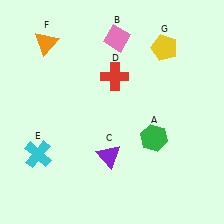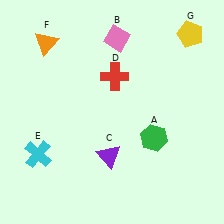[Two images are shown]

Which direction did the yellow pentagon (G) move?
The yellow pentagon (G) moved right.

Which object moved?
The yellow pentagon (G) moved right.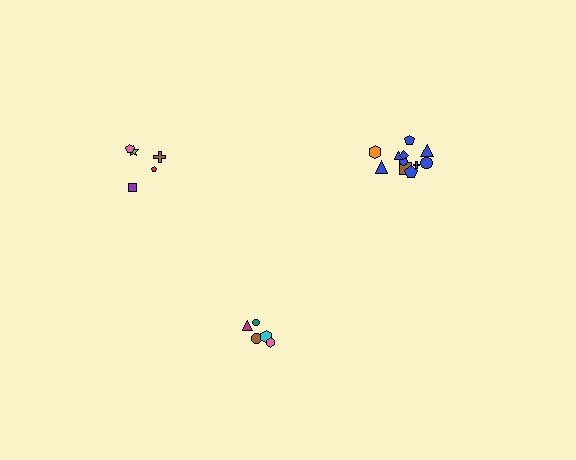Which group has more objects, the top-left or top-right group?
The top-right group.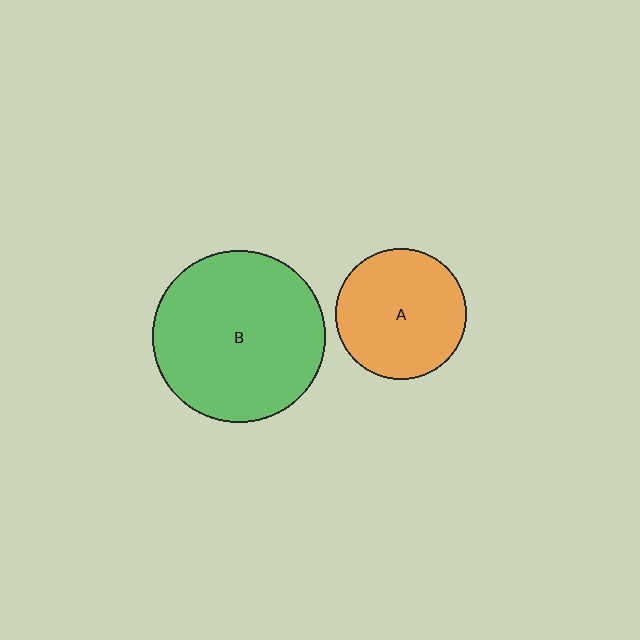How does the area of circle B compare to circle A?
Approximately 1.7 times.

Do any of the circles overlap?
No, none of the circles overlap.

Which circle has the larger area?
Circle B (green).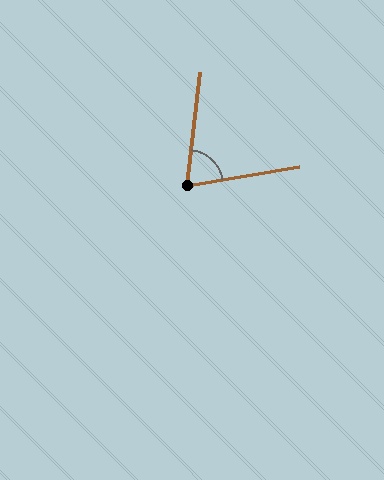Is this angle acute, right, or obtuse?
It is acute.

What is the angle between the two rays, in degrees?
Approximately 74 degrees.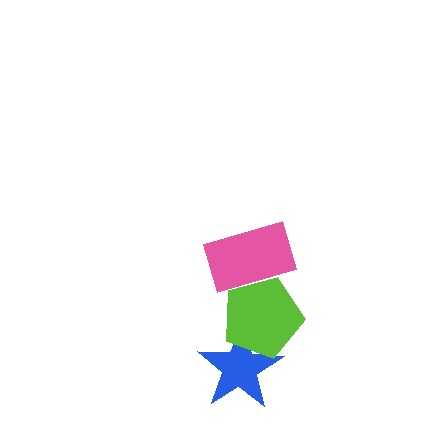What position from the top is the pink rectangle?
The pink rectangle is 1st from the top.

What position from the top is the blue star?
The blue star is 3rd from the top.